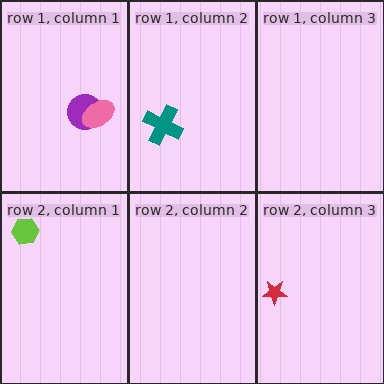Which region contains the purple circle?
The row 1, column 1 region.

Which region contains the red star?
The row 2, column 3 region.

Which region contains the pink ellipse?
The row 1, column 1 region.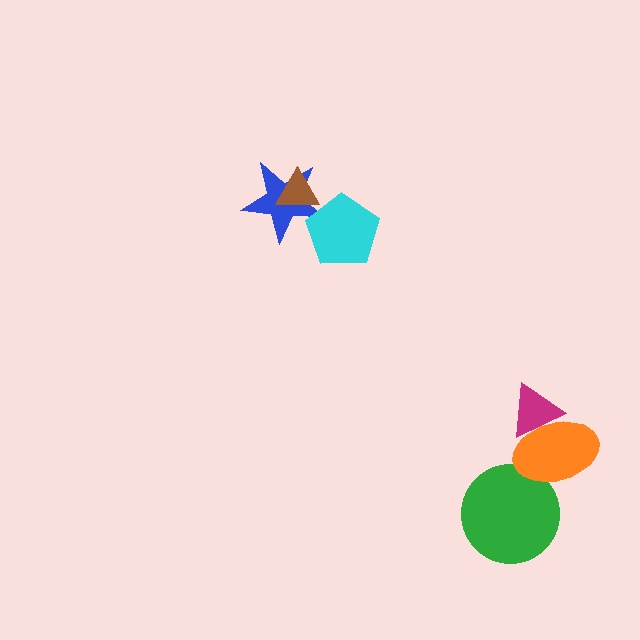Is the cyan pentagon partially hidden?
No, no other shape covers it.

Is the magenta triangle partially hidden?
Yes, it is partially covered by another shape.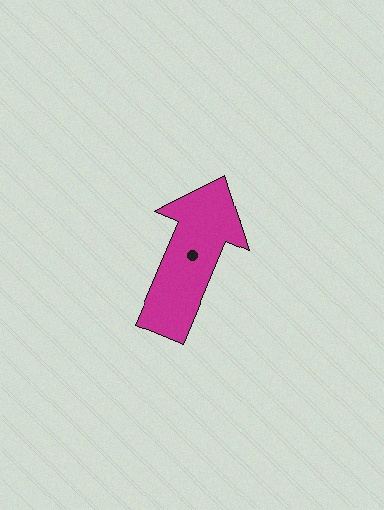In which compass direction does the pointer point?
Northeast.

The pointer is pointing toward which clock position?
Roughly 1 o'clock.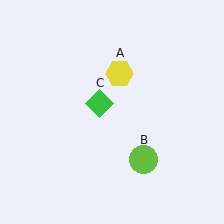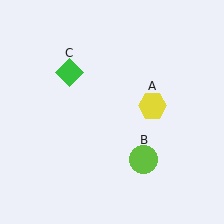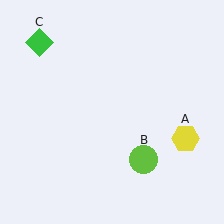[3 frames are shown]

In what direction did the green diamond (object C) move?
The green diamond (object C) moved up and to the left.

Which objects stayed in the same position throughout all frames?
Lime circle (object B) remained stationary.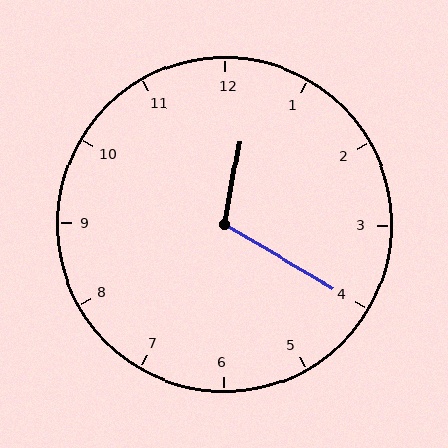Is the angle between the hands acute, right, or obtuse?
It is obtuse.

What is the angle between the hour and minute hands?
Approximately 110 degrees.